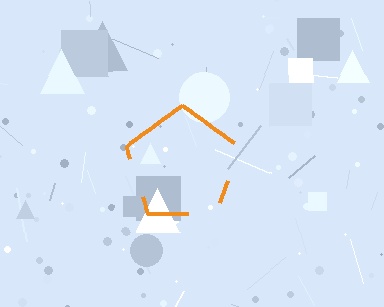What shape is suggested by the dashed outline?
The dashed outline suggests a pentagon.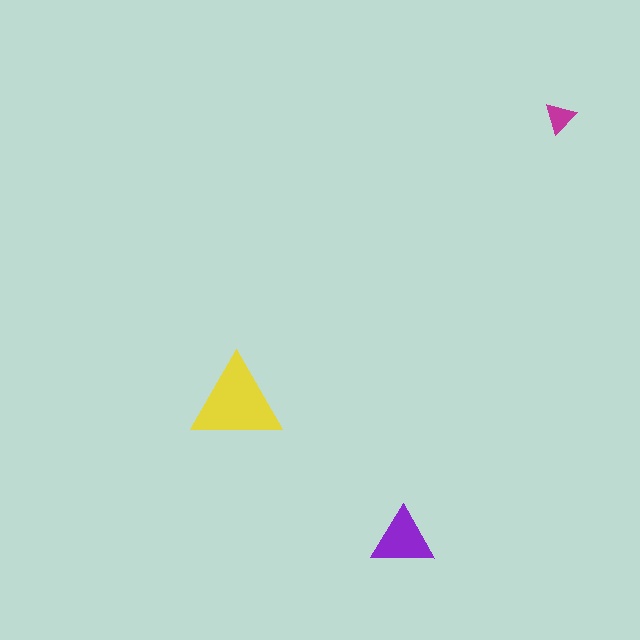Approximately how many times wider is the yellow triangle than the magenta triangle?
About 3 times wider.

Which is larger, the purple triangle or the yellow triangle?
The yellow one.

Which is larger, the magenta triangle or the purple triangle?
The purple one.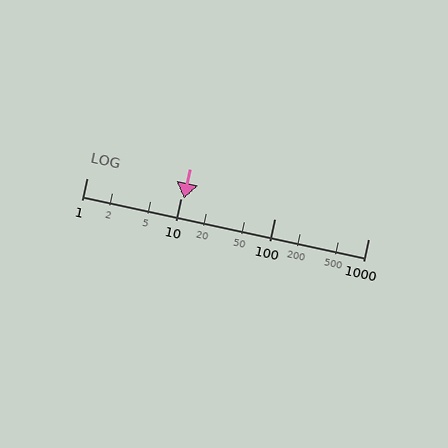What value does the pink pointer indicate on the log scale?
The pointer indicates approximately 11.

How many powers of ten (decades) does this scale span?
The scale spans 3 decades, from 1 to 1000.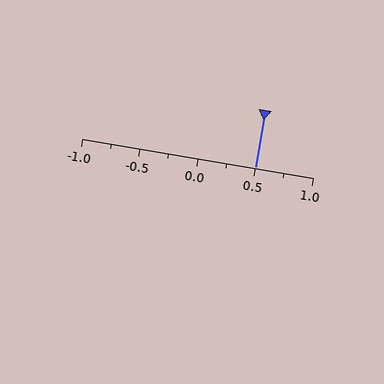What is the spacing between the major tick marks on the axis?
The major ticks are spaced 0.5 apart.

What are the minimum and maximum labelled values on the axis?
The axis runs from -1.0 to 1.0.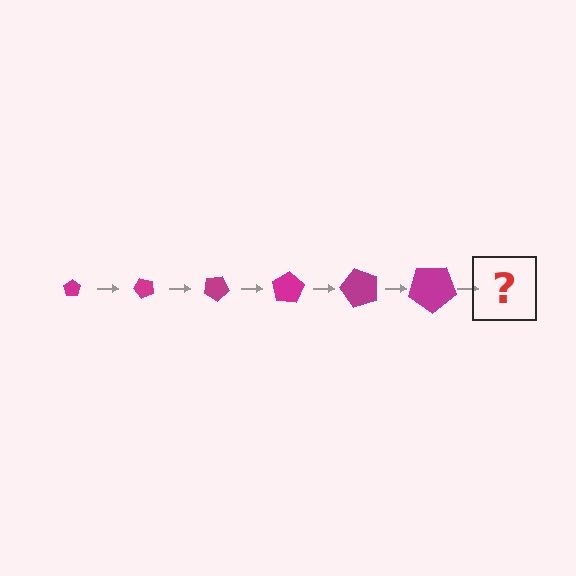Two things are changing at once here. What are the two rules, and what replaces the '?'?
The two rules are that the pentagon grows larger each step and it rotates 50 degrees each step. The '?' should be a pentagon, larger than the previous one and rotated 300 degrees from the start.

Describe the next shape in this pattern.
It should be a pentagon, larger than the previous one and rotated 300 degrees from the start.